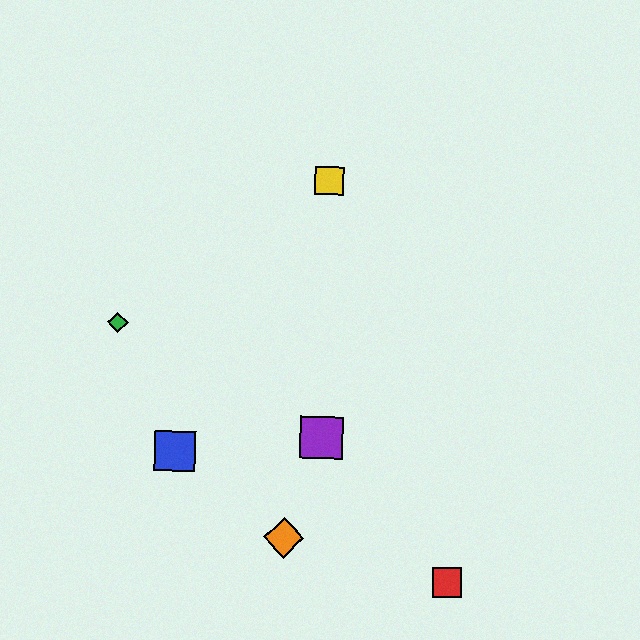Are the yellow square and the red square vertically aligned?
No, the yellow square is at x≈329 and the red square is at x≈447.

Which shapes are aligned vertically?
The yellow square, the purple square are aligned vertically.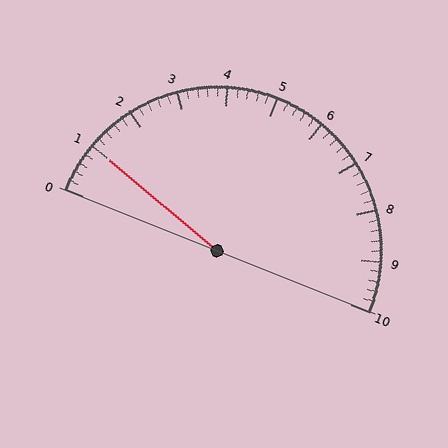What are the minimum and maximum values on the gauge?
The gauge ranges from 0 to 10.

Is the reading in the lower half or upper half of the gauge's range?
The reading is in the lower half of the range (0 to 10).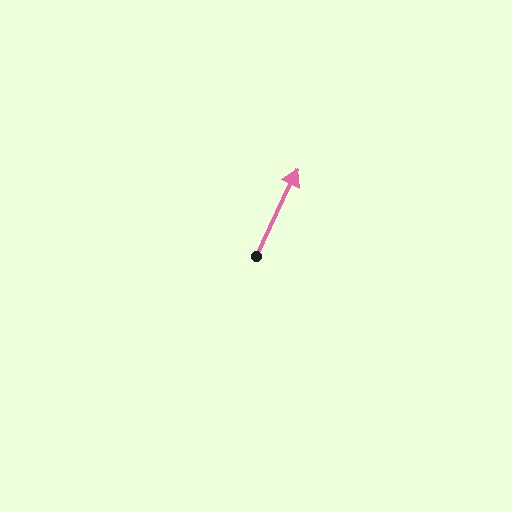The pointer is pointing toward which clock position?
Roughly 1 o'clock.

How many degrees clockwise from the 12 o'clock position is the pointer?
Approximately 26 degrees.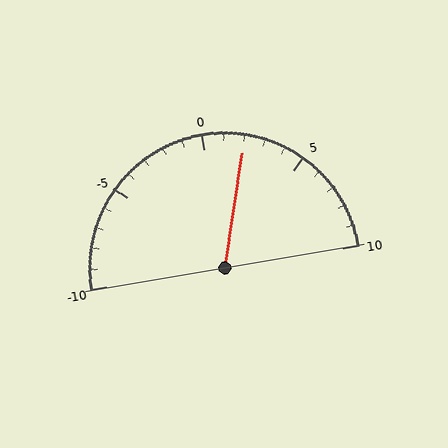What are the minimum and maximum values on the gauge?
The gauge ranges from -10 to 10.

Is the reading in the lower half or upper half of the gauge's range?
The reading is in the upper half of the range (-10 to 10).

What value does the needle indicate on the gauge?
The needle indicates approximately 2.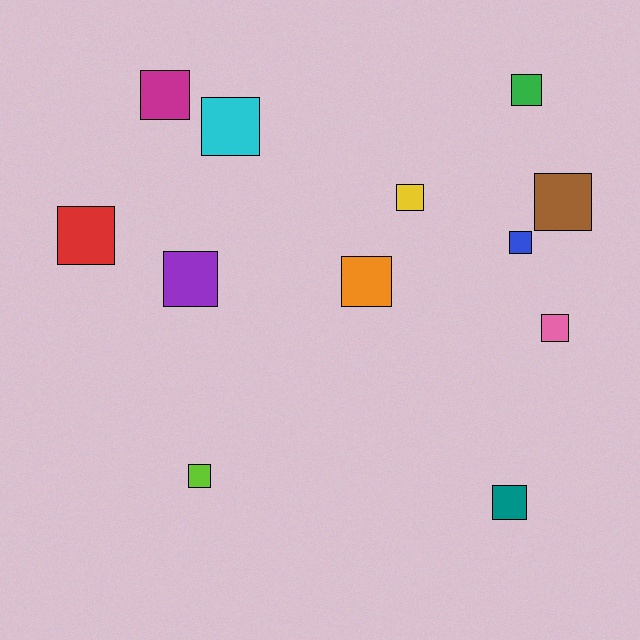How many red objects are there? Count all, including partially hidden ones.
There is 1 red object.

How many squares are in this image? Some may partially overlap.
There are 12 squares.